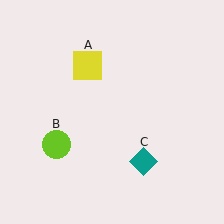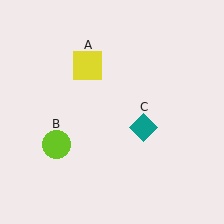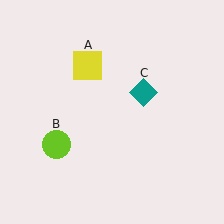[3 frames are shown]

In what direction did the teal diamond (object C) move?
The teal diamond (object C) moved up.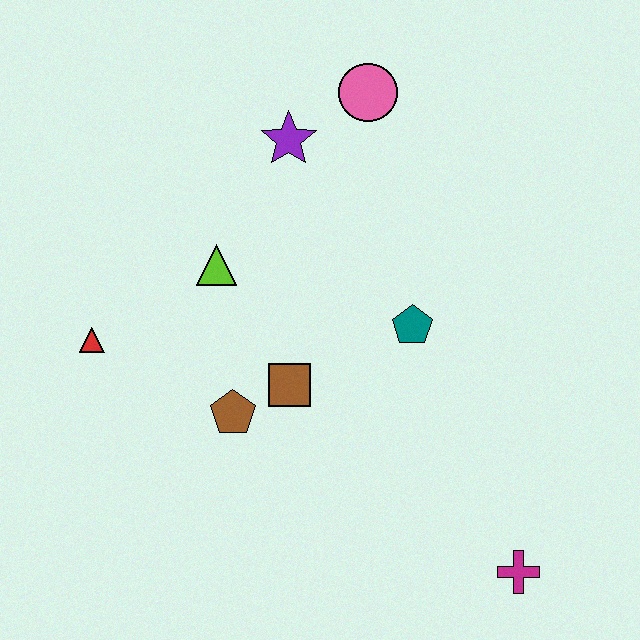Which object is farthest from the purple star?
The magenta cross is farthest from the purple star.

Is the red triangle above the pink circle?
No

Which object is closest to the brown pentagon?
The brown square is closest to the brown pentagon.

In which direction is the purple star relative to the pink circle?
The purple star is to the left of the pink circle.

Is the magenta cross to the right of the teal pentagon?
Yes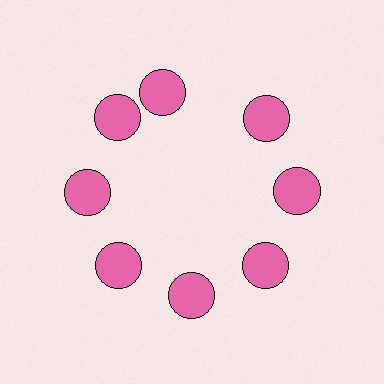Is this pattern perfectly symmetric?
No. The 8 pink circles are arranged in a ring, but one element near the 12 o'clock position is rotated out of alignment along the ring, breaking the 8-fold rotational symmetry.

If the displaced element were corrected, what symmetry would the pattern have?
It would have 8-fold rotational symmetry — the pattern would map onto itself every 45 degrees.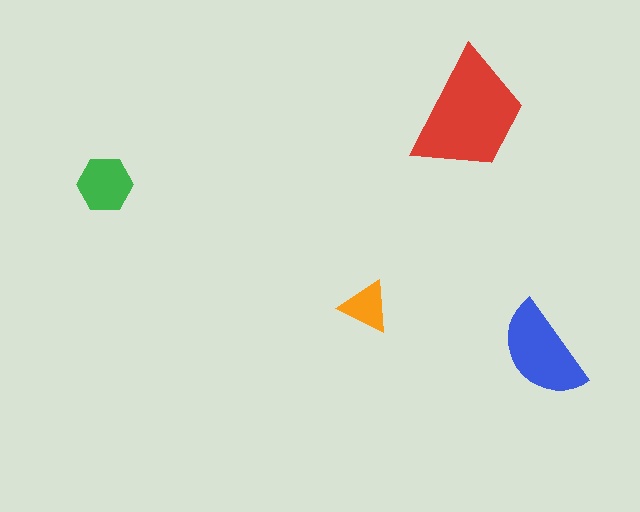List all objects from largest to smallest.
The red trapezoid, the blue semicircle, the green hexagon, the orange triangle.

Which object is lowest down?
The blue semicircle is bottommost.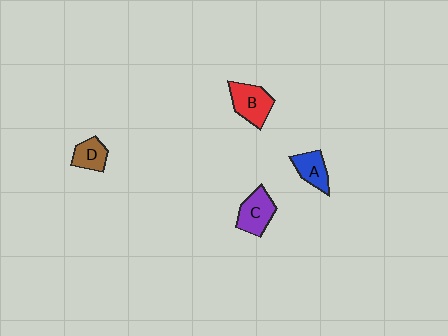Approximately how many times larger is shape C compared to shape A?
Approximately 1.3 times.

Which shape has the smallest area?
Shape D (brown).